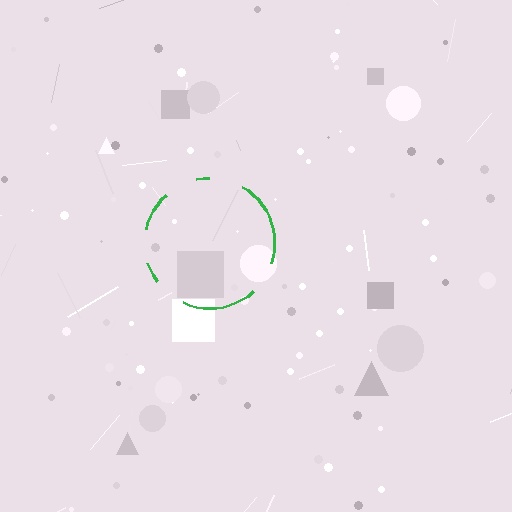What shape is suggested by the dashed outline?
The dashed outline suggests a circle.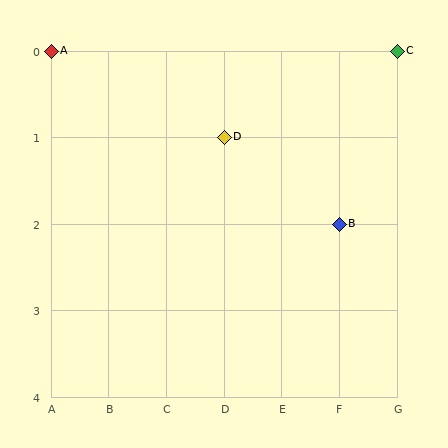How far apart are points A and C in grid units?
Points A and C are 6 columns apart.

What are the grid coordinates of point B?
Point B is at grid coordinates (F, 2).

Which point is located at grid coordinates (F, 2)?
Point B is at (F, 2).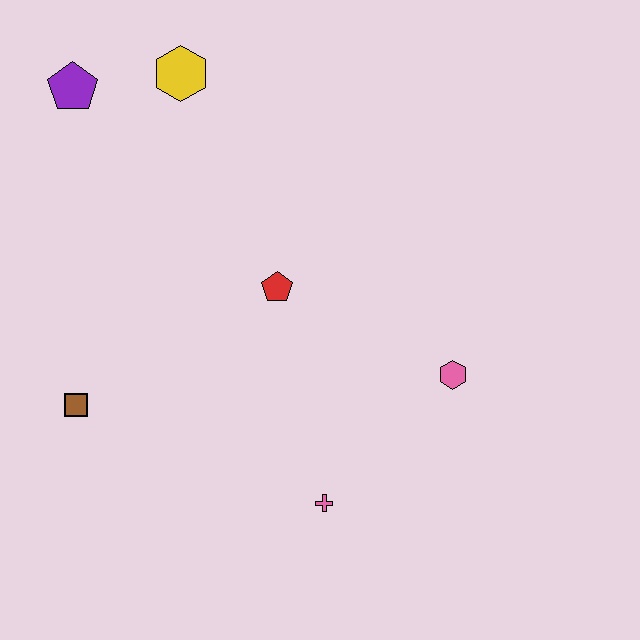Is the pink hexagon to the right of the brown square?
Yes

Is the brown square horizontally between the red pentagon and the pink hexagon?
No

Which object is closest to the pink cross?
The pink hexagon is closest to the pink cross.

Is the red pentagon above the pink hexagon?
Yes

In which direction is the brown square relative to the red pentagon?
The brown square is to the left of the red pentagon.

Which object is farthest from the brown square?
The pink hexagon is farthest from the brown square.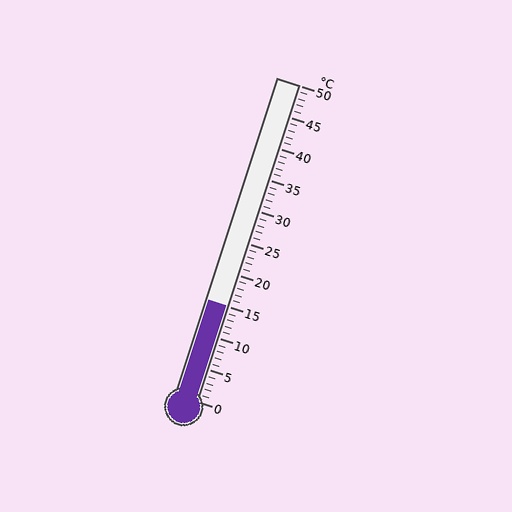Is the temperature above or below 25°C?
The temperature is below 25°C.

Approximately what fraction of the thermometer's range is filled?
The thermometer is filled to approximately 30% of its range.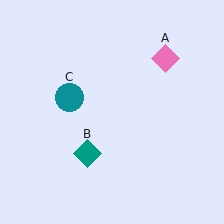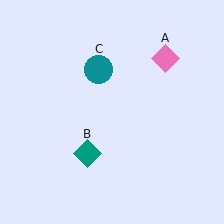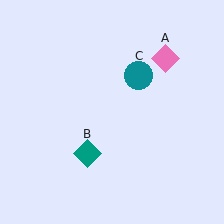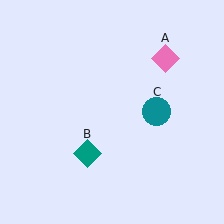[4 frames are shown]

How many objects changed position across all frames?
1 object changed position: teal circle (object C).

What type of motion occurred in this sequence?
The teal circle (object C) rotated clockwise around the center of the scene.